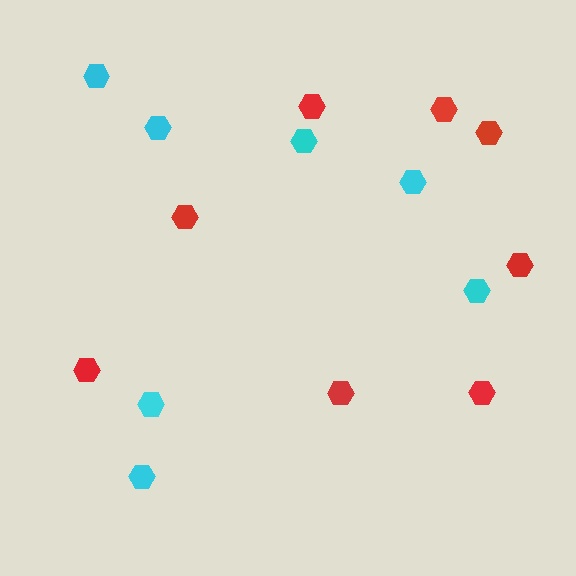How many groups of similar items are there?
There are 2 groups: one group of cyan hexagons (7) and one group of red hexagons (8).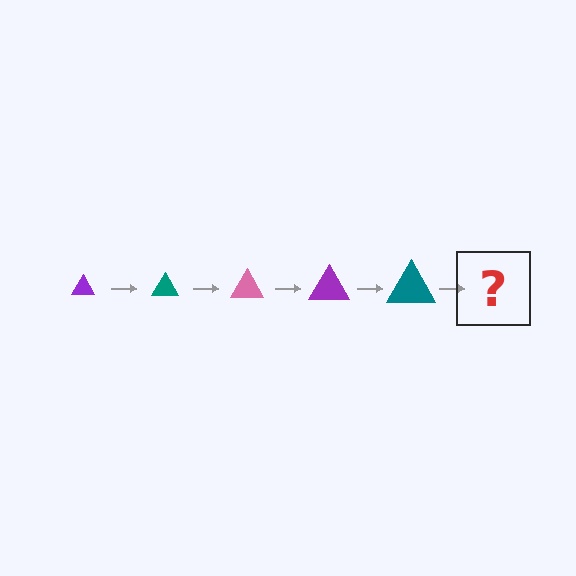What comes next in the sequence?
The next element should be a pink triangle, larger than the previous one.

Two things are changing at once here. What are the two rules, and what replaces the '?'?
The two rules are that the triangle grows larger each step and the color cycles through purple, teal, and pink. The '?' should be a pink triangle, larger than the previous one.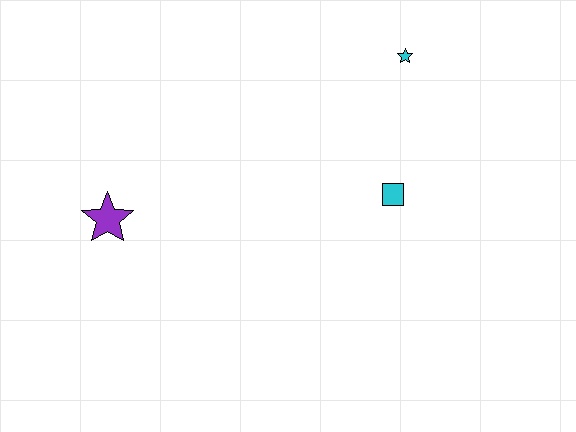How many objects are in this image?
There are 3 objects.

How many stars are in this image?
There are 2 stars.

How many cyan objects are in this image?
There are 2 cyan objects.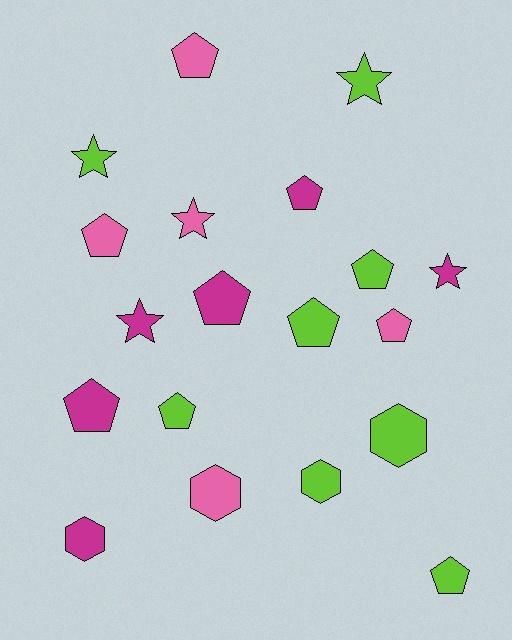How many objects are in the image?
There are 19 objects.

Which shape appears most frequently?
Pentagon, with 10 objects.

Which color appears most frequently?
Lime, with 8 objects.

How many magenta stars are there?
There are 2 magenta stars.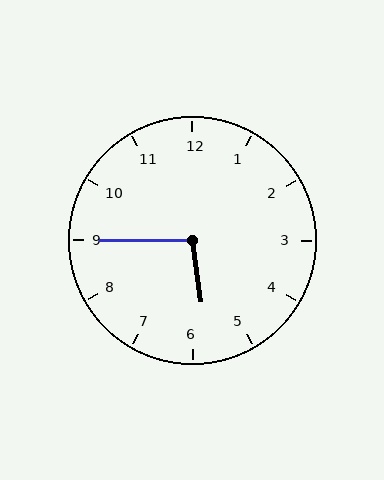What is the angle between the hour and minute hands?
Approximately 98 degrees.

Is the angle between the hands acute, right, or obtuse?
It is obtuse.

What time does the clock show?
5:45.